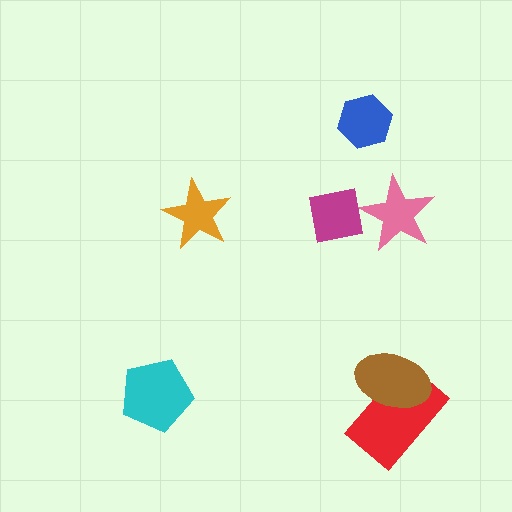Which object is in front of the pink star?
The magenta square is in front of the pink star.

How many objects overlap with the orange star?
0 objects overlap with the orange star.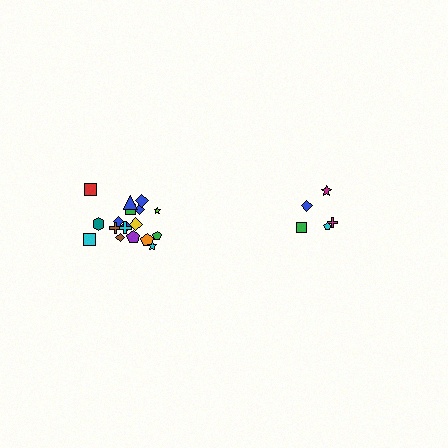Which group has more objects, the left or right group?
The left group.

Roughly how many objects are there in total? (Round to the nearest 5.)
Roughly 25 objects in total.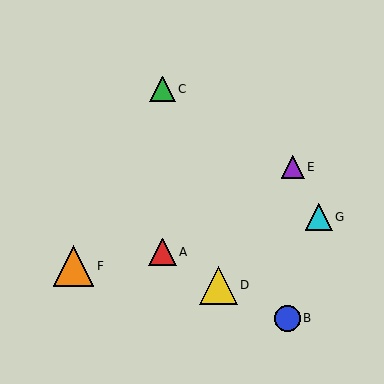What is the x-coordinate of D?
Object D is at x≈218.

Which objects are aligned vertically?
Objects A, C are aligned vertically.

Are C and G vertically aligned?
No, C is at x≈163 and G is at x≈319.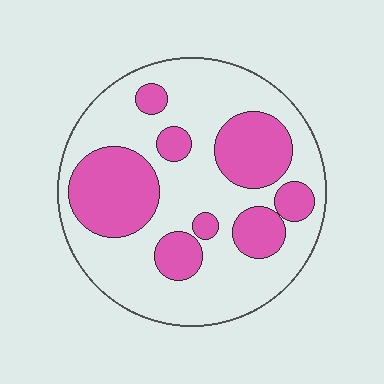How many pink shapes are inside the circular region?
8.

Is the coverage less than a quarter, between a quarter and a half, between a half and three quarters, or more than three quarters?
Between a quarter and a half.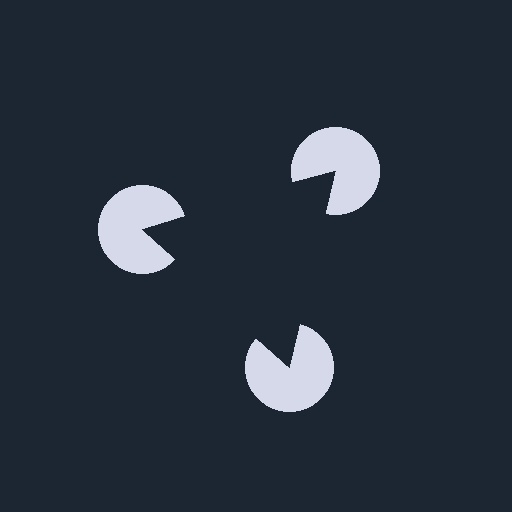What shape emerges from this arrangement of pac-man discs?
An illusory triangle — its edges are inferred from the aligned wedge cuts in the pac-man discs, not physically drawn.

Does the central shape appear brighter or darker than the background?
It typically appears slightly darker than the background, even though no actual brightness change is drawn.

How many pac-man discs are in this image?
There are 3 — one at each vertex of the illusory triangle.